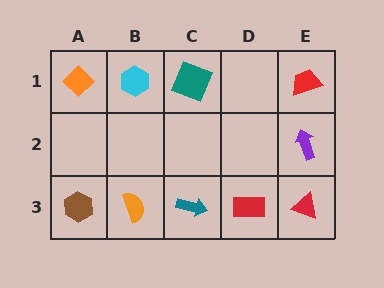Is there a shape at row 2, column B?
No, that cell is empty.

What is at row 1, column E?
A red trapezoid.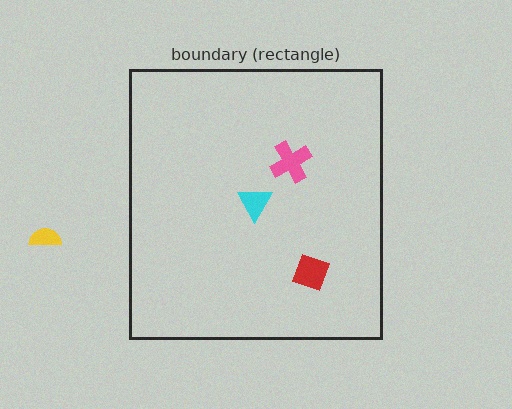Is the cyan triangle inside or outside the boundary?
Inside.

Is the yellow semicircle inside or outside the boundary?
Outside.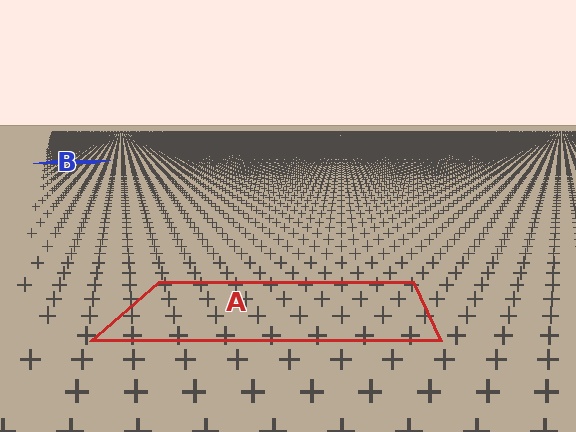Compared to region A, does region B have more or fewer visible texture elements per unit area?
Region B has more texture elements per unit area — they are packed more densely because it is farther away.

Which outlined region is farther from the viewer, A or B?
Region B is farther from the viewer — the texture elements inside it appear smaller and more densely packed.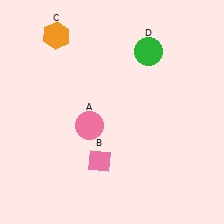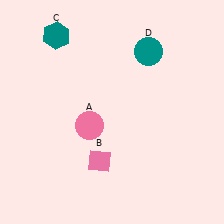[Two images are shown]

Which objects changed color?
C changed from orange to teal. D changed from green to teal.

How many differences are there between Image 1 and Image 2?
There are 2 differences between the two images.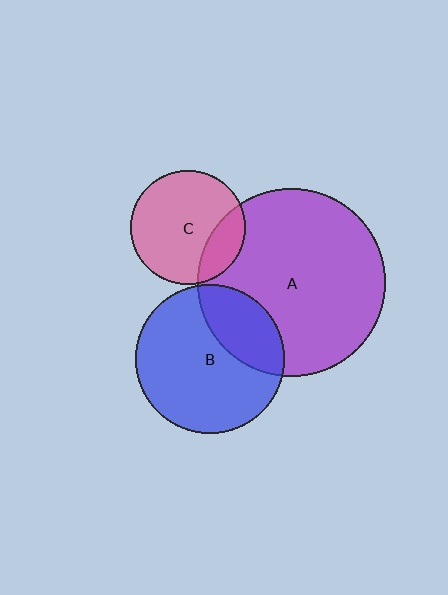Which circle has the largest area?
Circle A (purple).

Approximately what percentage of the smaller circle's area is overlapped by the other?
Approximately 30%.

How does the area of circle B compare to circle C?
Approximately 1.7 times.